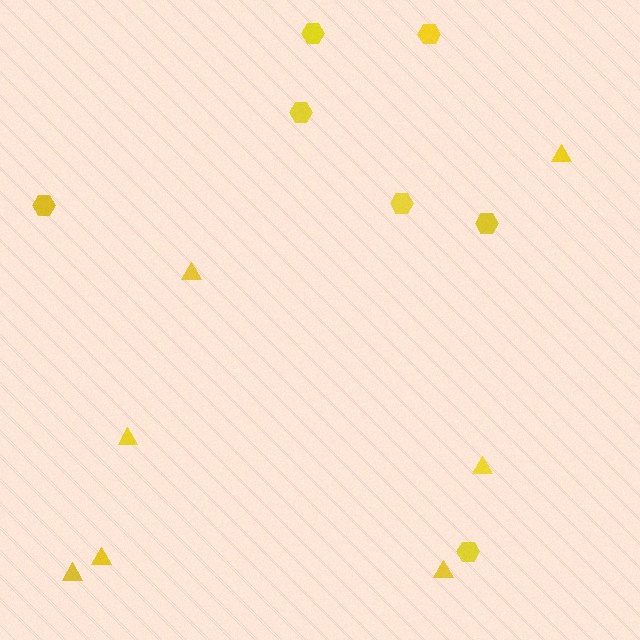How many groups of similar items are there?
There are 2 groups: one group of triangles (7) and one group of hexagons (7).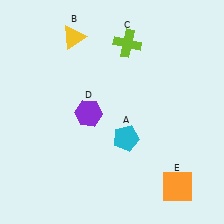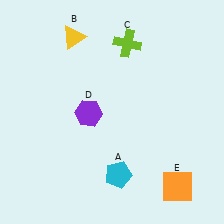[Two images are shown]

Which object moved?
The cyan pentagon (A) moved down.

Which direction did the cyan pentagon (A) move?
The cyan pentagon (A) moved down.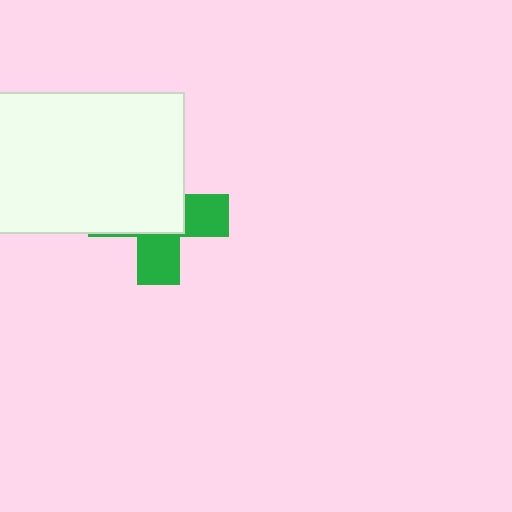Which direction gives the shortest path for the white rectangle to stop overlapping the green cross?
Moving toward the upper-left gives the shortest separation.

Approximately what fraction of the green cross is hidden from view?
Roughly 58% of the green cross is hidden behind the white rectangle.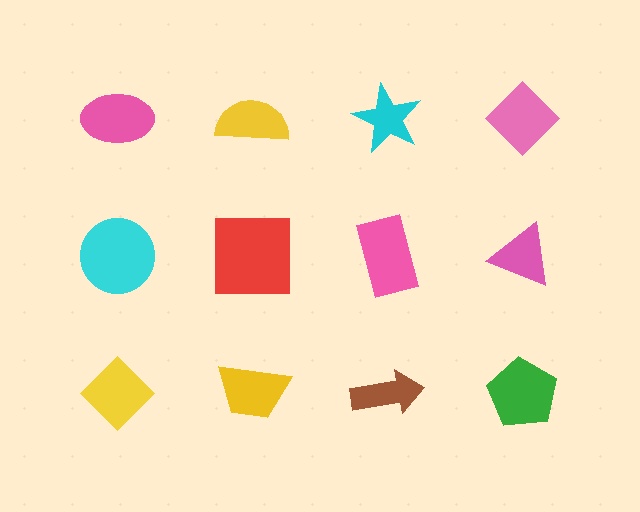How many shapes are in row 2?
4 shapes.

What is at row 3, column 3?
A brown arrow.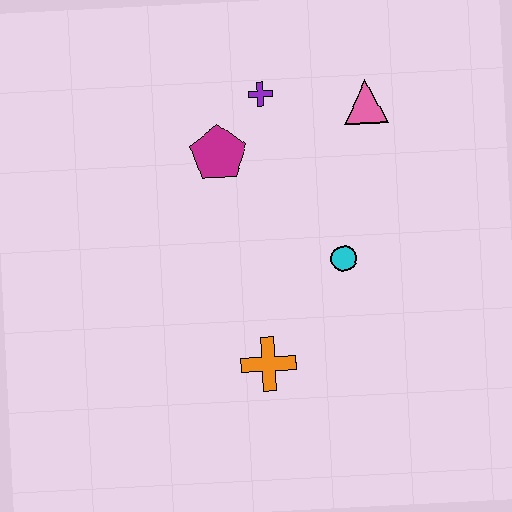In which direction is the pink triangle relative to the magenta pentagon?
The pink triangle is to the right of the magenta pentagon.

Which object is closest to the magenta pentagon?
The purple cross is closest to the magenta pentagon.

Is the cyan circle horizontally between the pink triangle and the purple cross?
Yes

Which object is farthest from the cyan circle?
The purple cross is farthest from the cyan circle.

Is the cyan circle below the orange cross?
No